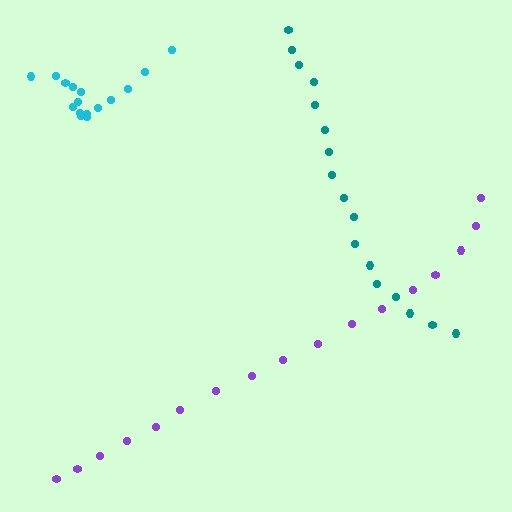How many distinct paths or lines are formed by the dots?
There are 3 distinct paths.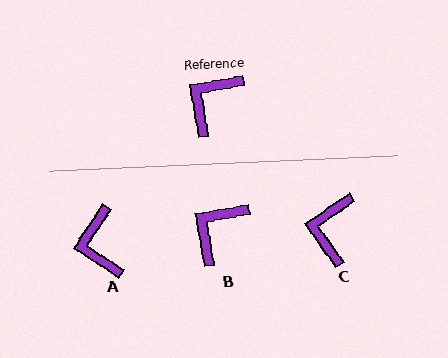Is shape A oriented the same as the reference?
No, it is off by about 47 degrees.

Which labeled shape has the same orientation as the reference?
B.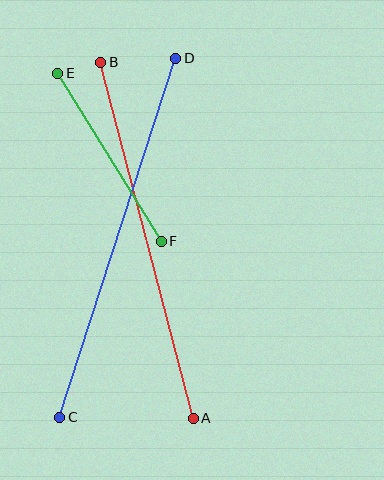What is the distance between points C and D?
The distance is approximately 378 pixels.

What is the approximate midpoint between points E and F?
The midpoint is at approximately (110, 157) pixels.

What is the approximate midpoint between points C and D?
The midpoint is at approximately (118, 238) pixels.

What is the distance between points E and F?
The distance is approximately 198 pixels.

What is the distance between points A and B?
The distance is approximately 368 pixels.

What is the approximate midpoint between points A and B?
The midpoint is at approximately (147, 240) pixels.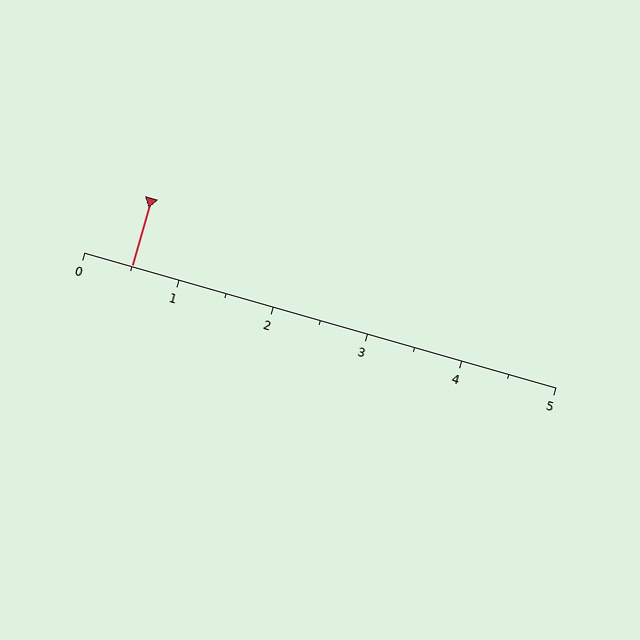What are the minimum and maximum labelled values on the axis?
The axis runs from 0 to 5.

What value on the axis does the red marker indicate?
The marker indicates approximately 0.5.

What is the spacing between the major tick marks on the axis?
The major ticks are spaced 1 apart.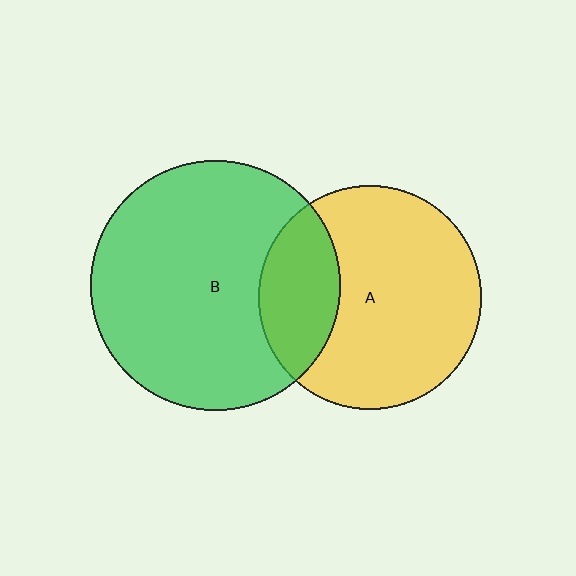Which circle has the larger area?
Circle B (green).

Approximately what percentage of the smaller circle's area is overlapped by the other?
Approximately 25%.